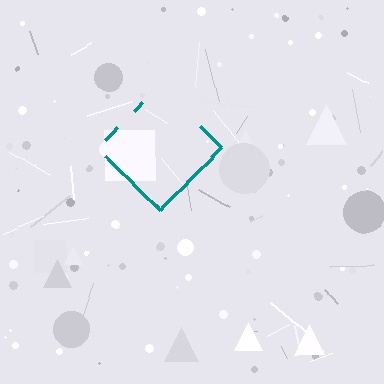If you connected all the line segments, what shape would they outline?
They would outline a diamond.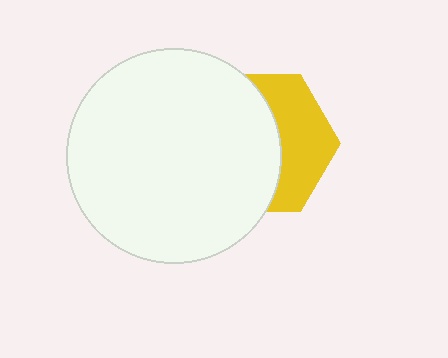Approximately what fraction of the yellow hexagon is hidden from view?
Roughly 60% of the yellow hexagon is hidden behind the white circle.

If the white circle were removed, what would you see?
You would see the complete yellow hexagon.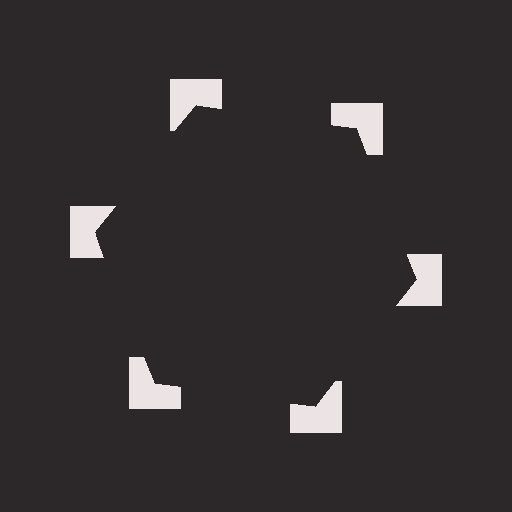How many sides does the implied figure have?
6 sides.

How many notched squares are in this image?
There are 6 — one at each vertex of the illusory hexagon.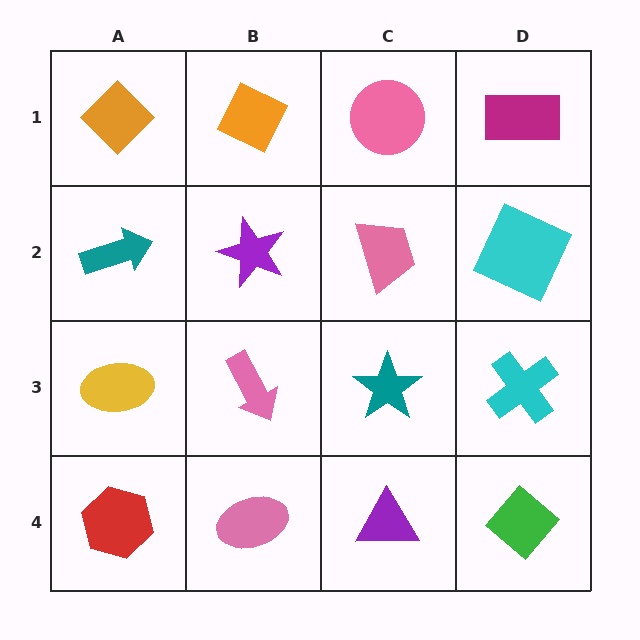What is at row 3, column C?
A teal star.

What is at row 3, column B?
A pink arrow.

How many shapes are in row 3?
4 shapes.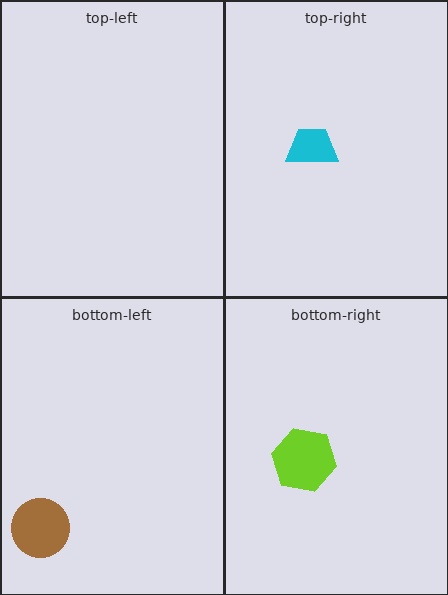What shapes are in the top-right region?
The cyan trapezoid.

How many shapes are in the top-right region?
1.